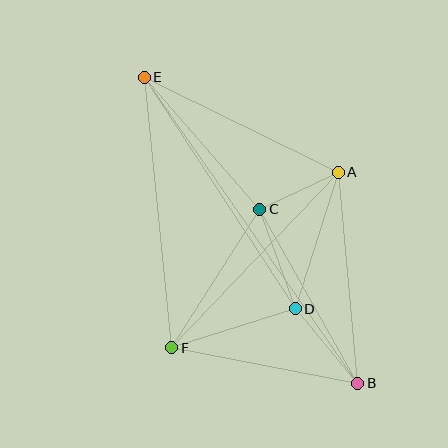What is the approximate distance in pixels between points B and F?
The distance between B and F is approximately 189 pixels.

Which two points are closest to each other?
Points A and C are closest to each other.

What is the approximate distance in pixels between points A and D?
The distance between A and D is approximately 143 pixels.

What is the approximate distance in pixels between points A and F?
The distance between A and F is approximately 242 pixels.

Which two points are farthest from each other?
Points B and E are farthest from each other.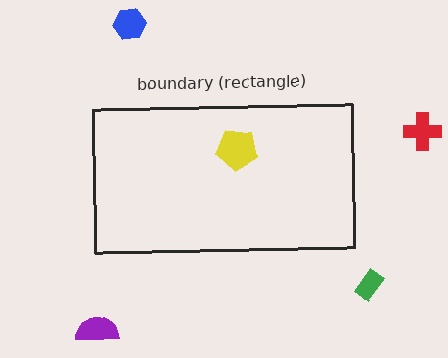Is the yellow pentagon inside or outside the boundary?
Inside.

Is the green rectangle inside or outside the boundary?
Outside.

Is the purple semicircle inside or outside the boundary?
Outside.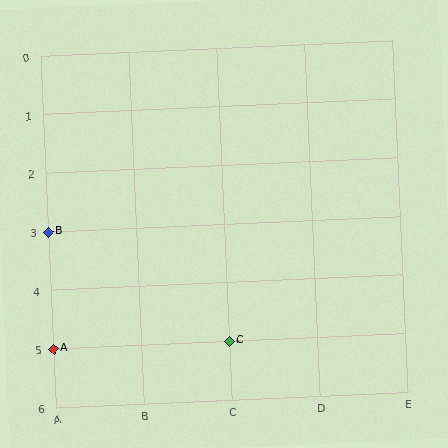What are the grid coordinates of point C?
Point C is at grid coordinates (C, 5).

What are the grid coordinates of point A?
Point A is at grid coordinates (A, 5).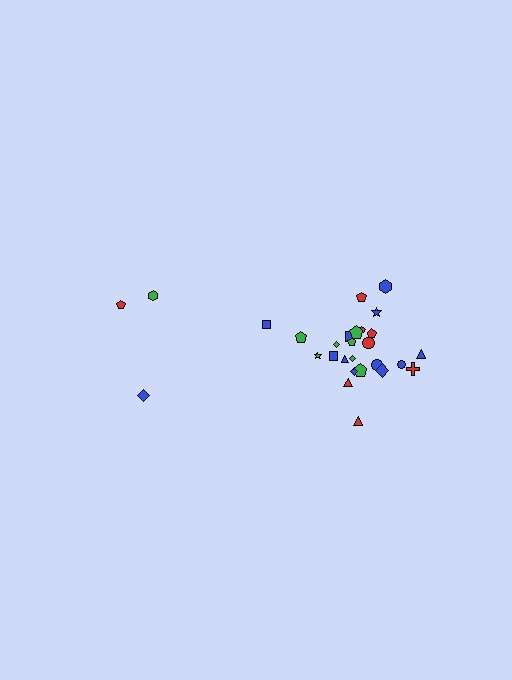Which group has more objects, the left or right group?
The right group.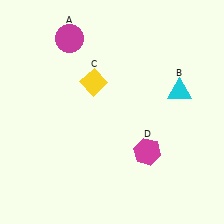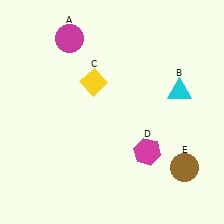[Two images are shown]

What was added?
A brown circle (E) was added in Image 2.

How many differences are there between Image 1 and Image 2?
There is 1 difference between the two images.